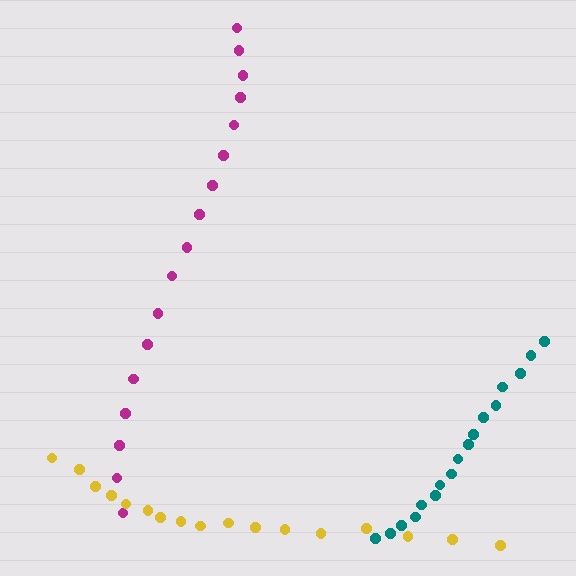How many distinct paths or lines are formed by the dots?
There are 3 distinct paths.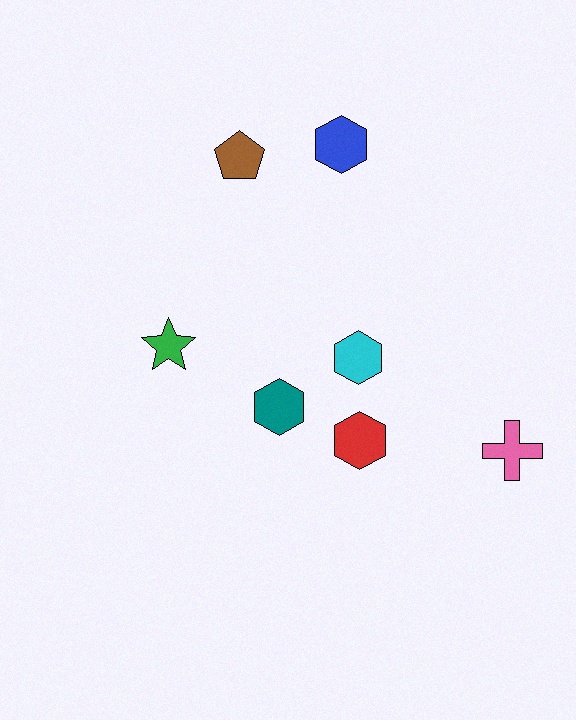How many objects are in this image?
There are 7 objects.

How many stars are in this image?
There is 1 star.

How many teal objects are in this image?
There is 1 teal object.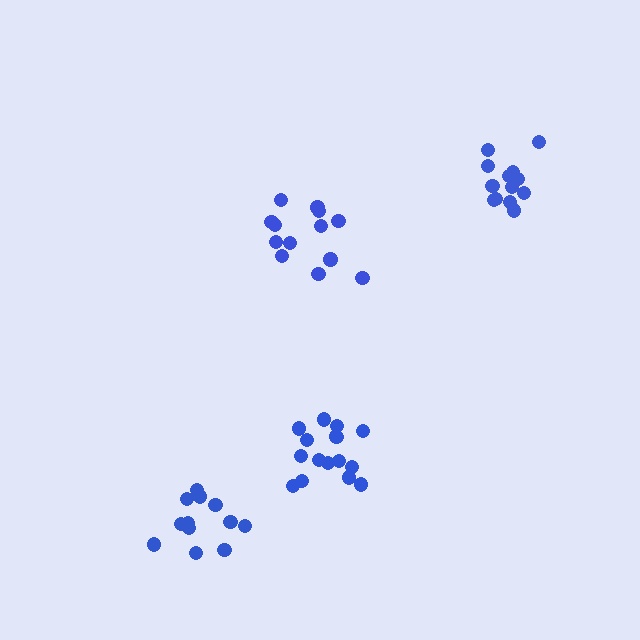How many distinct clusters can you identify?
There are 4 distinct clusters.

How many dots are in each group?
Group 1: 12 dots, Group 2: 14 dots, Group 3: 16 dots, Group 4: 13 dots (55 total).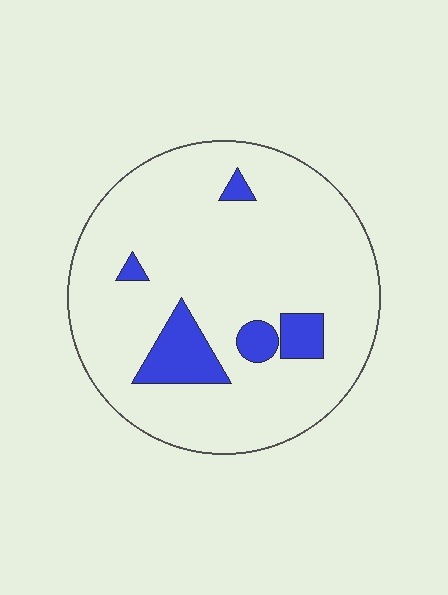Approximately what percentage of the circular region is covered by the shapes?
Approximately 10%.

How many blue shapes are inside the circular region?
5.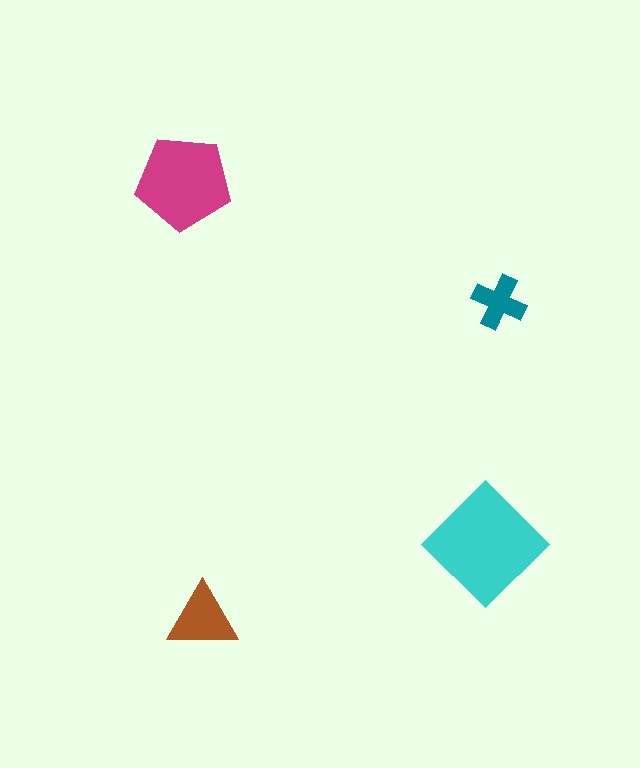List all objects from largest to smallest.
The cyan diamond, the magenta pentagon, the brown triangle, the teal cross.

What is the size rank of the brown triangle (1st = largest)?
3rd.